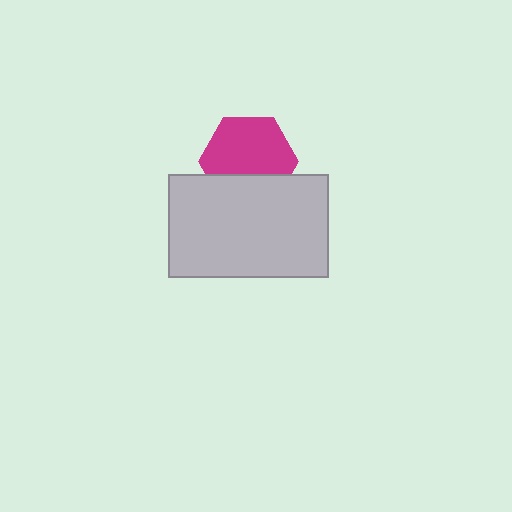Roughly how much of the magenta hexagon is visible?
Most of it is visible (roughly 67%).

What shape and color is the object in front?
The object in front is a light gray rectangle.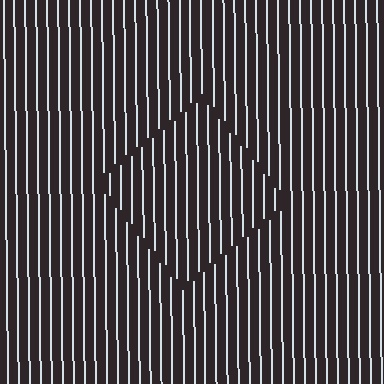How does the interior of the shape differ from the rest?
The interior of the shape contains the same grating, shifted by half a period — the contour is defined by the phase discontinuity where line-ends from the inner and outer gratings abut.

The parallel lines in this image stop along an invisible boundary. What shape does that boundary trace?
An illusory square. The interior of the shape contains the same grating, shifted by half a period — the contour is defined by the phase discontinuity where line-ends from the inner and outer gratings abut.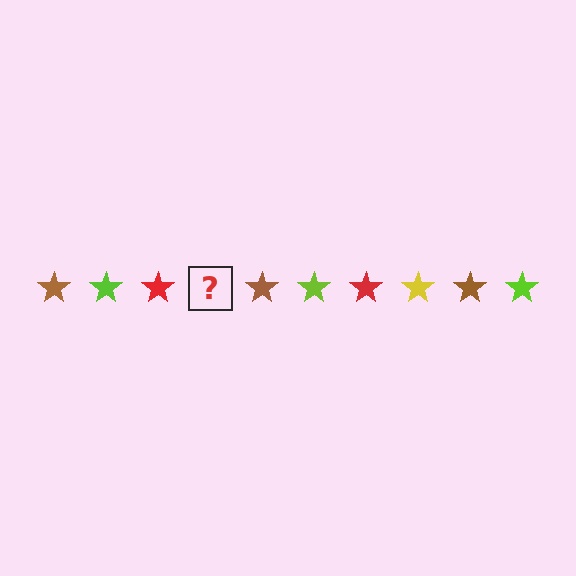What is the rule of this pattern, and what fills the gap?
The rule is that the pattern cycles through brown, lime, red, yellow stars. The gap should be filled with a yellow star.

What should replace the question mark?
The question mark should be replaced with a yellow star.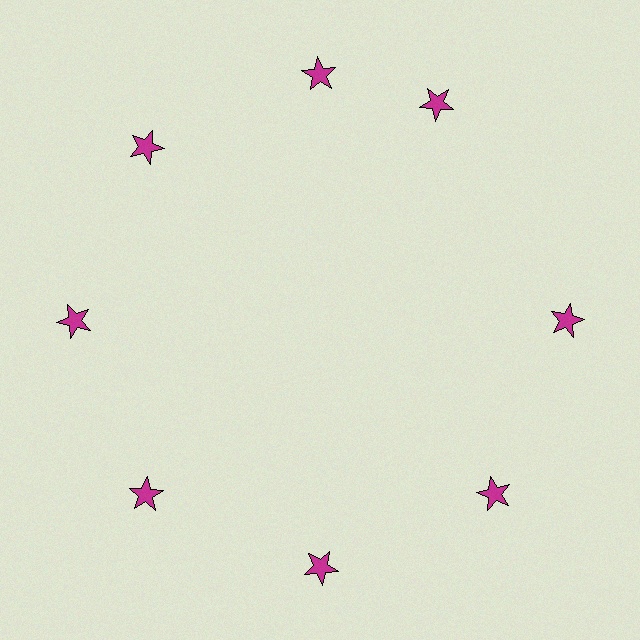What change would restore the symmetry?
The symmetry would be restored by rotating it back into even spacing with its neighbors so that all 8 stars sit at equal angles and equal distance from the center.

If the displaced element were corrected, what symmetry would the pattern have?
It would have 8-fold rotational symmetry — the pattern would map onto itself every 45 degrees.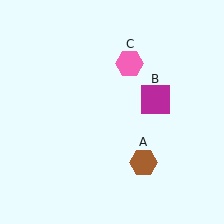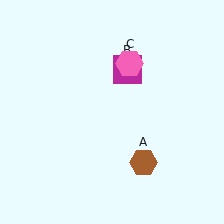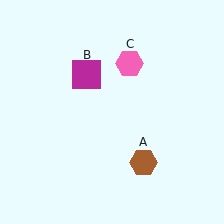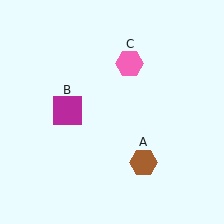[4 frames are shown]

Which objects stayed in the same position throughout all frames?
Brown hexagon (object A) and pink hexagon (object C) remained stationary.